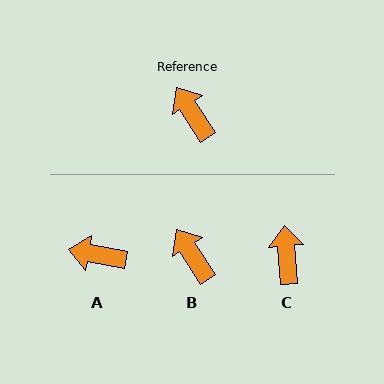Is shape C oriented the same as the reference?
No, it is off by about 27 degrees.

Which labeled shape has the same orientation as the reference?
B.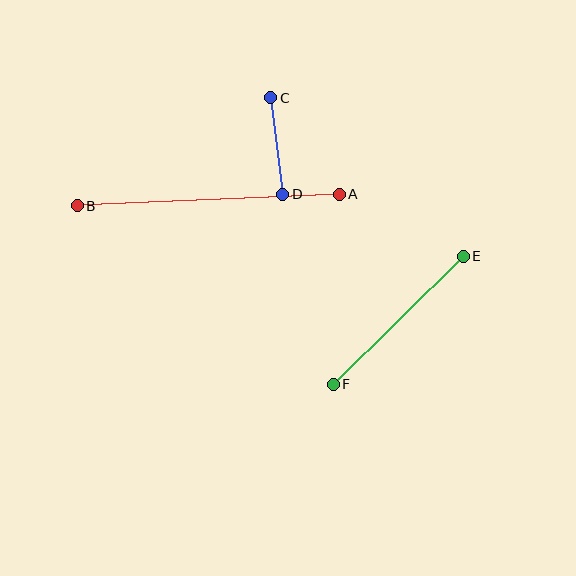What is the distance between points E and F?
The distance is approximately 183 pixels.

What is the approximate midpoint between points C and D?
The midpoint is at approximately (277, 146) pixels.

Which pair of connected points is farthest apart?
Points A and B are farthest apart.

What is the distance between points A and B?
The distance is approximately 262 pixels.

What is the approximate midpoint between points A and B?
The midpoint is at approximately (208, 200) pixels.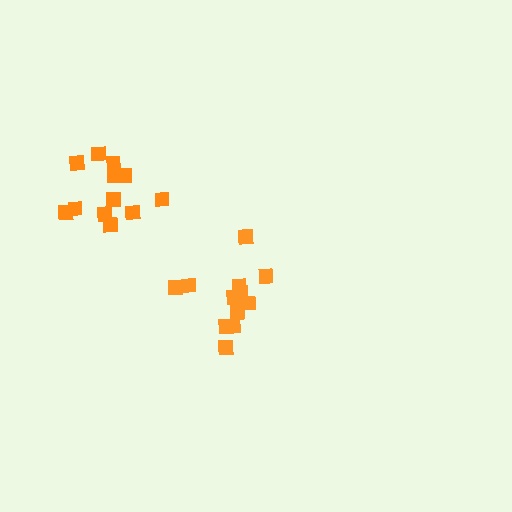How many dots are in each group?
Group 1: 12 dots, Group 2: 12 dots (24 total).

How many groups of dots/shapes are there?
There are 2 groups.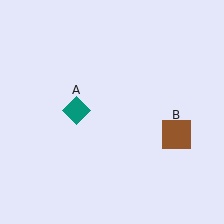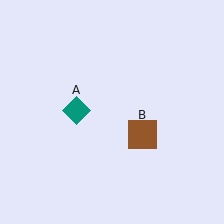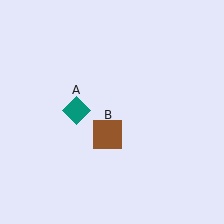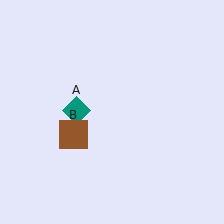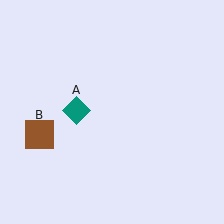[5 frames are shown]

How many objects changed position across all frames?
1 object changed position: brown square (object B).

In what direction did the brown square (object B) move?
The brown square (object B) moved left.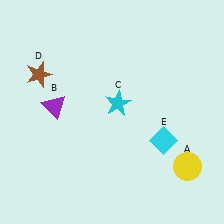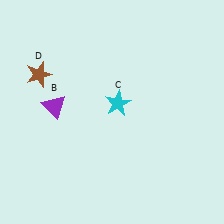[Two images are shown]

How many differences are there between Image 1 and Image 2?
There are 2 differences between the two images.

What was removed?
The yellow circle (A), the cyan diamond (E) were removed in Image 2.